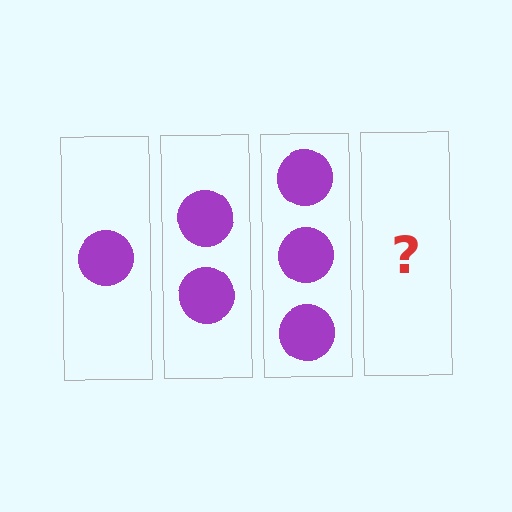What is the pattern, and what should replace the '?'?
The pattern is that each step adds one more circle. The '?' should be 4 circles.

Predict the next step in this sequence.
The next step is 4 circles.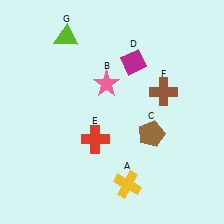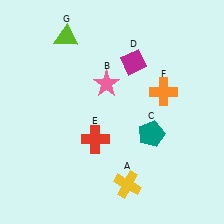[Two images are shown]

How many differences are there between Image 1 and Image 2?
There are 2 differences between the two images.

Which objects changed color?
C changed from brown to teal. F changed from brown to orange.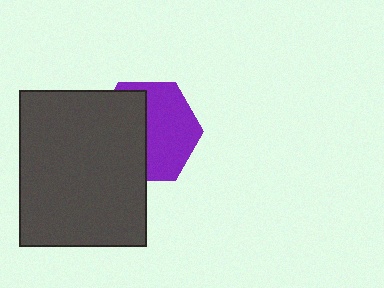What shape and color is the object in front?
The object in front is a dark gray rectangle.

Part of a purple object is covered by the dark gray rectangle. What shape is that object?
It is a hexagon.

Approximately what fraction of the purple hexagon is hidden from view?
Roughly 48% of the purple hexagon is hidden behind the dark gray rectangle.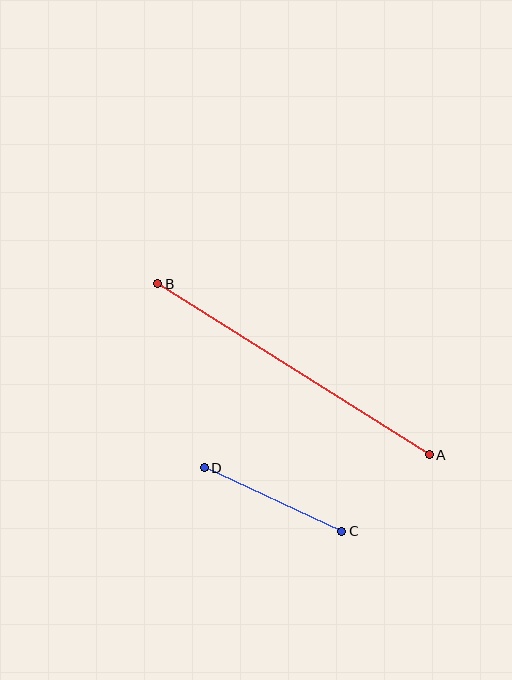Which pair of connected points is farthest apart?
Points A and B are farthest apart.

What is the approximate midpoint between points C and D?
The midpoint is at approximately (273, 500) pixels.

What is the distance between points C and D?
The distance is approximately 152 pixels.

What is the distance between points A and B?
The distance is approximately 321 pixels.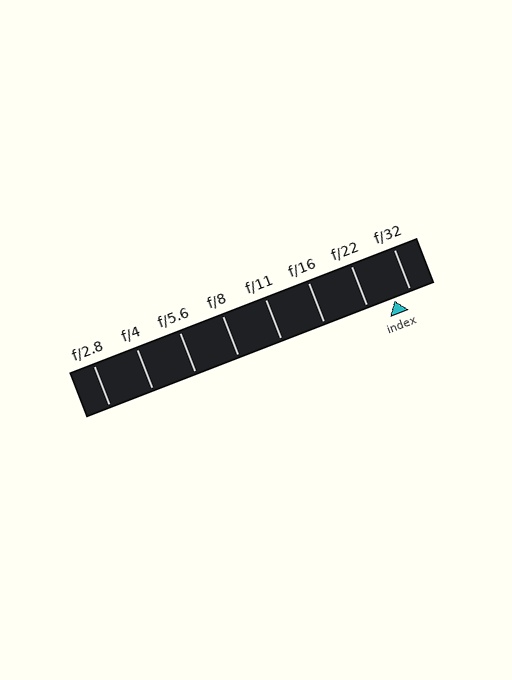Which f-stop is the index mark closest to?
The index mark is closest to f/32.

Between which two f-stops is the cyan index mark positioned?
The index mark is between f/22 and f/32.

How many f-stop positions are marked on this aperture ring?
There are 8 f-stop positions marked.